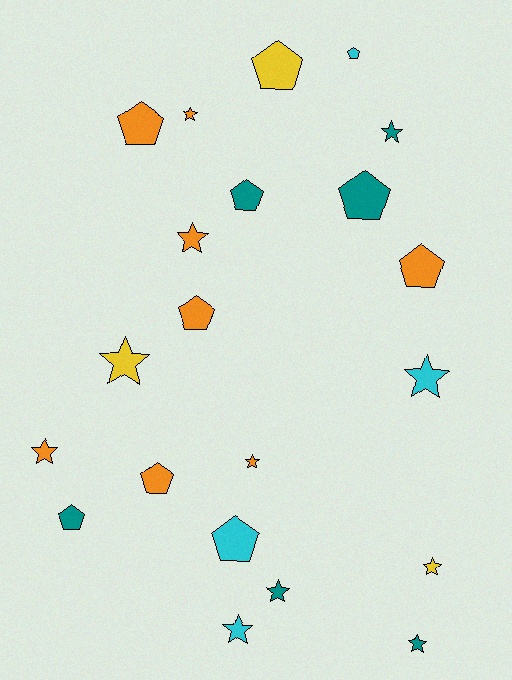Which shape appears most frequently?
Star, with 11 objects.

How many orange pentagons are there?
There are 4 orange pentagons.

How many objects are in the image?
There are 21 objects.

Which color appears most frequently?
Orange, with 8 objects.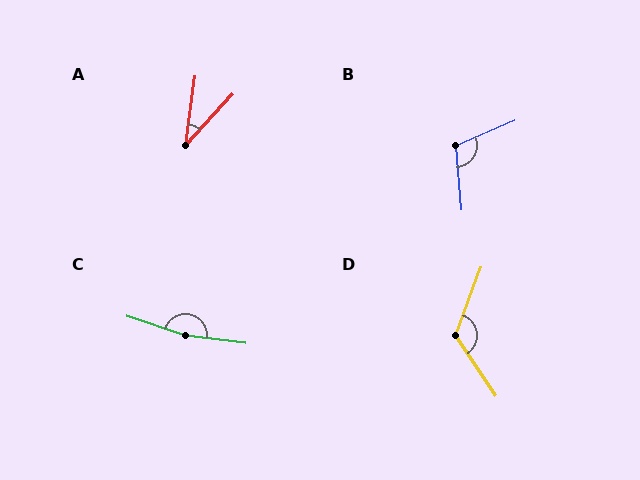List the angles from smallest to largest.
A (35°), B (108°), D (126°), C (169°).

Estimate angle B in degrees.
Approximately 108 degrees.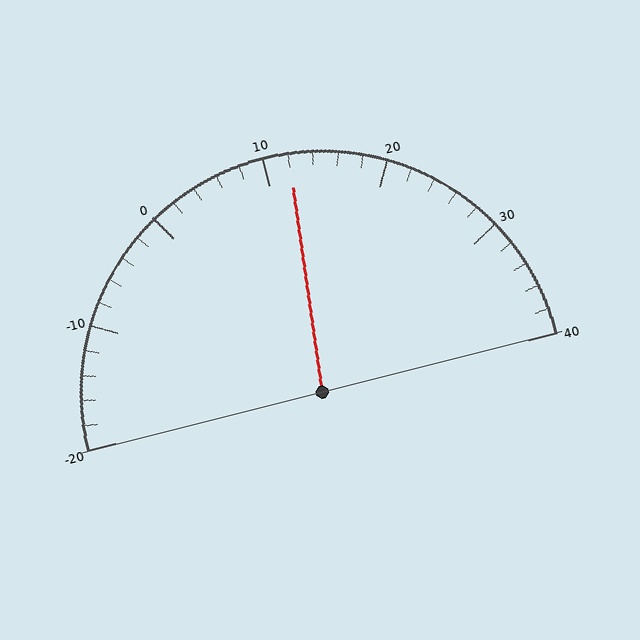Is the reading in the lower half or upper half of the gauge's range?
The reading is in the upper half of the range (-20 to 40).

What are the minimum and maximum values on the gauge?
The gauge ranges from -20 to 40.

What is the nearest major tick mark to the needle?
The nearest major tick mark is 10.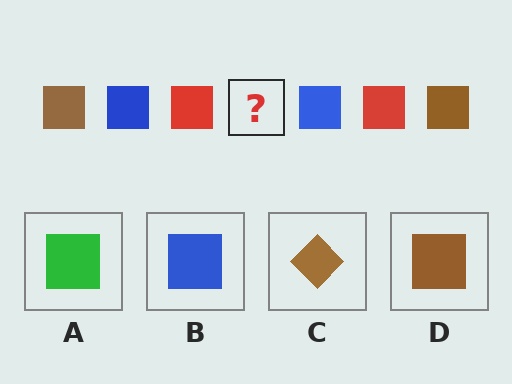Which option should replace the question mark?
Option D.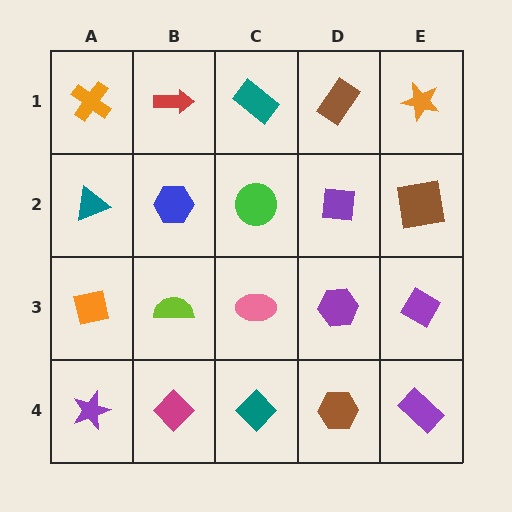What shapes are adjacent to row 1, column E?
A brown square (row 2, column E), a brown rectangle (row 1, column D).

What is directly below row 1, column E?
A brown square.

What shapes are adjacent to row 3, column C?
A green circle (row 2, column C), a teal diamond (row 4, column C), a lime semicircle (row 3, column B), a purple hexagon (row 3, column D).